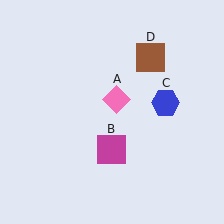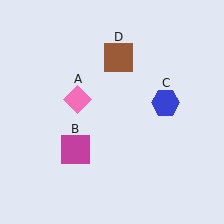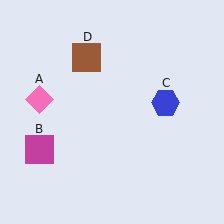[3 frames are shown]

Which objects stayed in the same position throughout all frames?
Blue hexagon (object C) remained stationary.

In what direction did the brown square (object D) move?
The brown square (object D) moved left.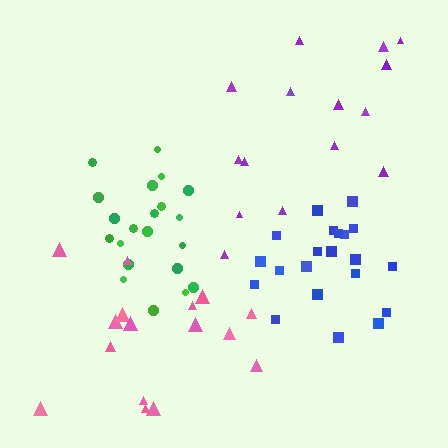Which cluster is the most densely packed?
Blue.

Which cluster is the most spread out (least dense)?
Purple.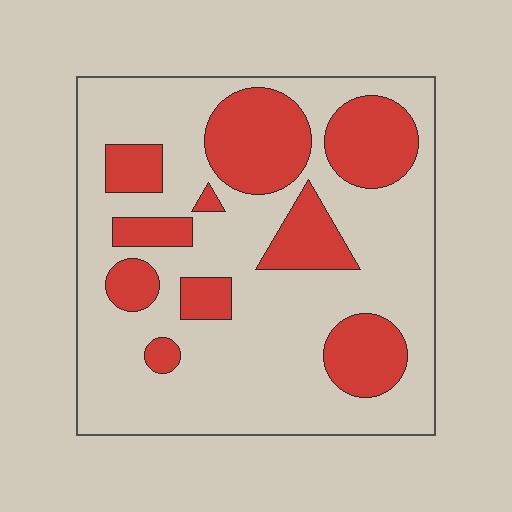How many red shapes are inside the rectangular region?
10.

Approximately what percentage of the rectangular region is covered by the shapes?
Approximately 30%.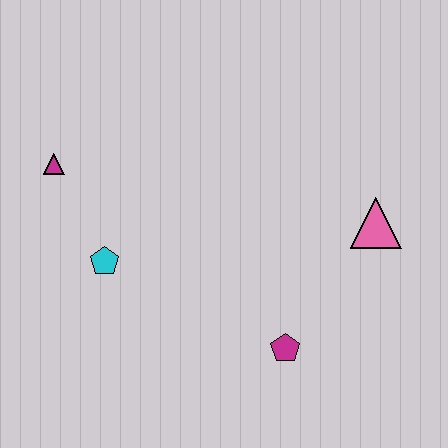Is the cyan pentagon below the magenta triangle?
Yes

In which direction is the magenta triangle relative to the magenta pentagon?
The magenta triangle is to the left of the magenta pentagon.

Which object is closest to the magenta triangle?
The cyan pentagon is closest to the magenta triangle.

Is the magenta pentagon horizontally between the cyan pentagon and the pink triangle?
Yes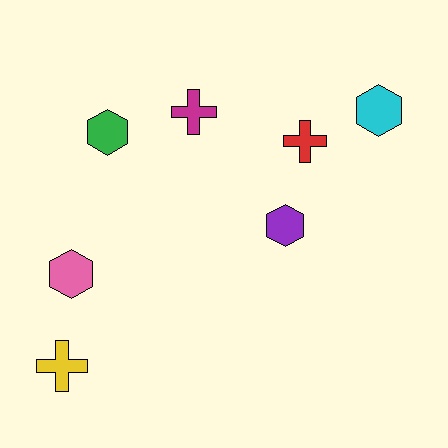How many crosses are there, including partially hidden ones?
There are 3 crosses.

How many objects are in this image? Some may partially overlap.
There are 7 objects.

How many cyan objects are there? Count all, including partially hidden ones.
There is 1 cyan object.